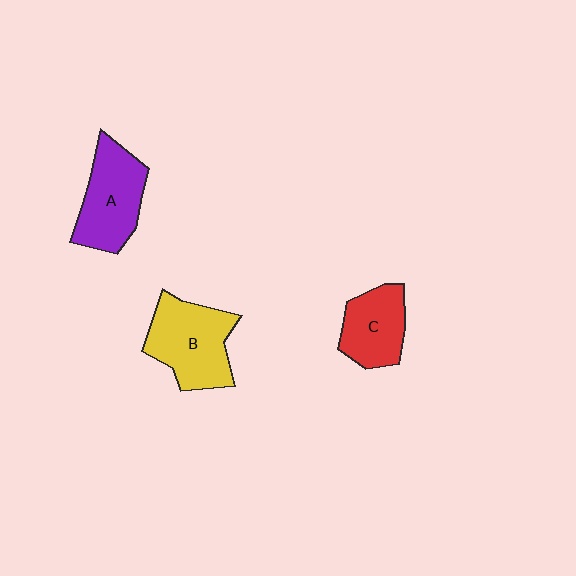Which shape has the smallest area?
Shape C (red).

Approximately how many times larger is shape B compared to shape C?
Approximately 1.4 times.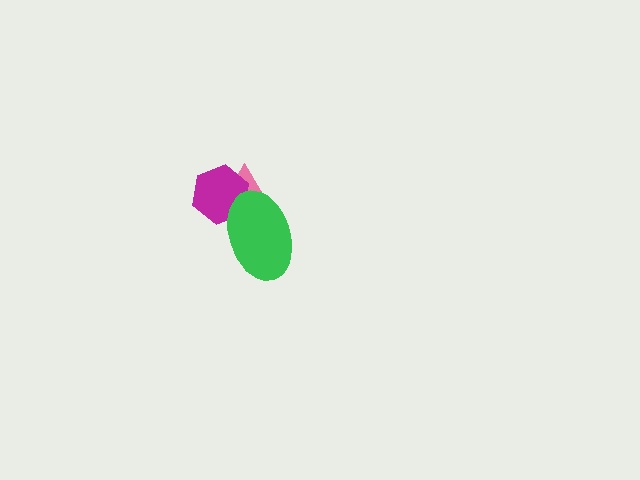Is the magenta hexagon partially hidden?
Yes, it is partially covered by another shape.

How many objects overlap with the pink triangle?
2 objects overlap with the pink triangle.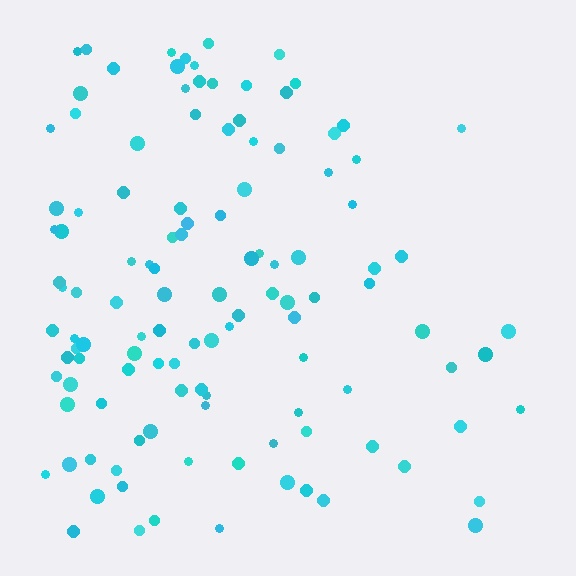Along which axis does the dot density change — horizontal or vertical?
Horizontal.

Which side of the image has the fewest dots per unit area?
The right.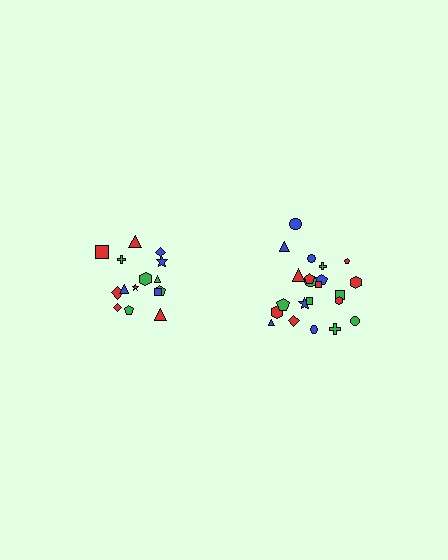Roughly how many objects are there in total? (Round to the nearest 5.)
Roughly 35 objects in total.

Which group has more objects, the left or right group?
The right group.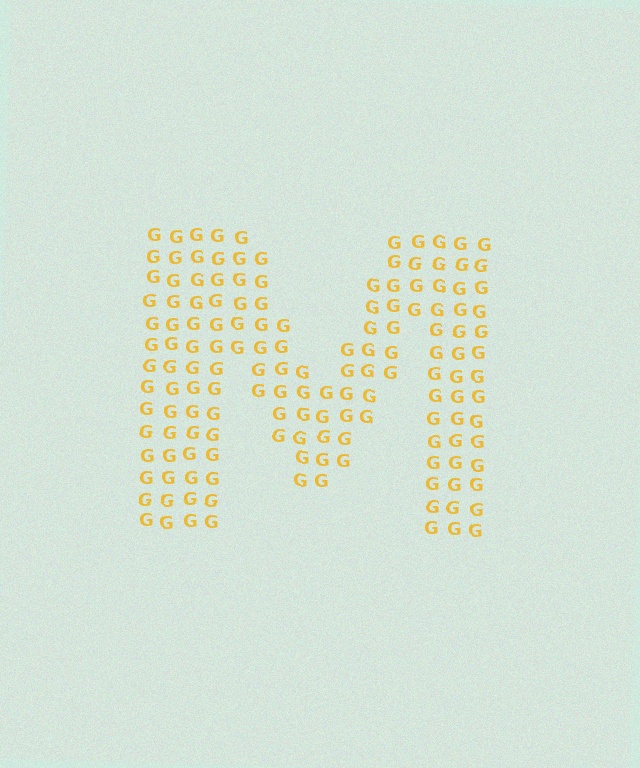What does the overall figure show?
The overall figure shows the letter M.